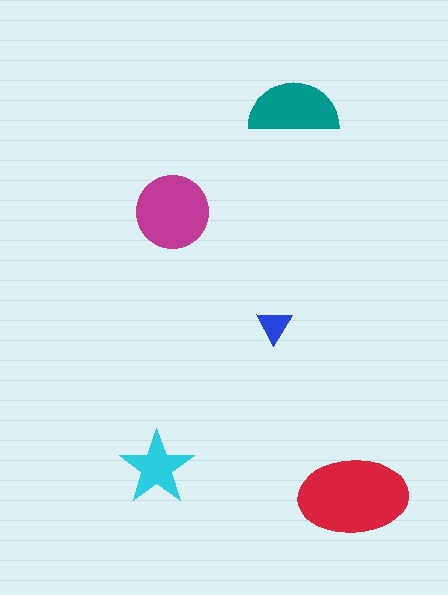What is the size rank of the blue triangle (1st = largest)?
5th.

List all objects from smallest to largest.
The blue triangle, the cyan star, the teal semicircle, the magenta circle, the red ellipse.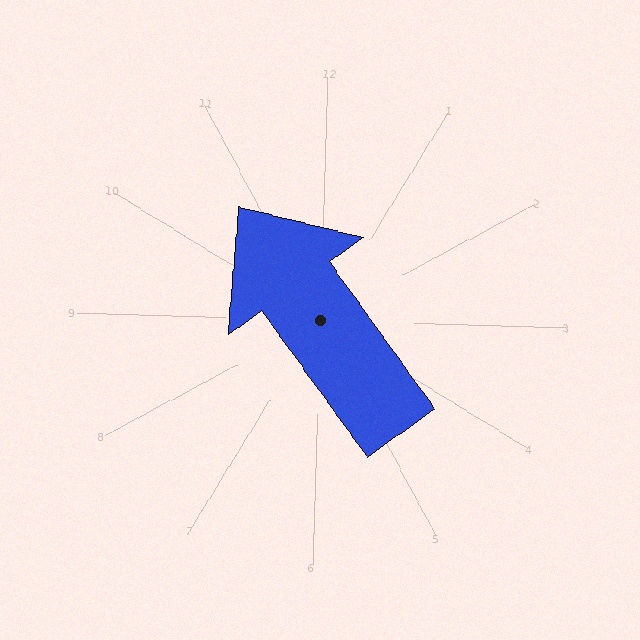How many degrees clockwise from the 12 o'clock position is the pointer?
Approximately 323 degrees.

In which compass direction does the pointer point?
Northwest.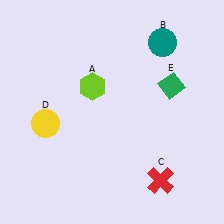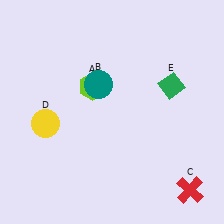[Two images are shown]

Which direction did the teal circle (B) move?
The teal circle (B) moved left.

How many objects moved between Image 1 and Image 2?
2 objects moved between the two images.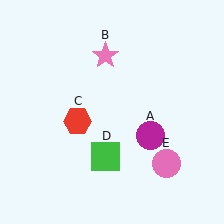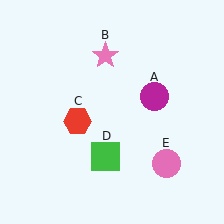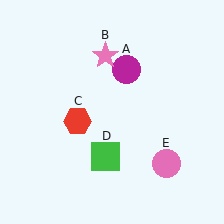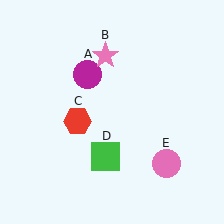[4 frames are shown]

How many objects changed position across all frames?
1 object changed position: magenta circle (object A).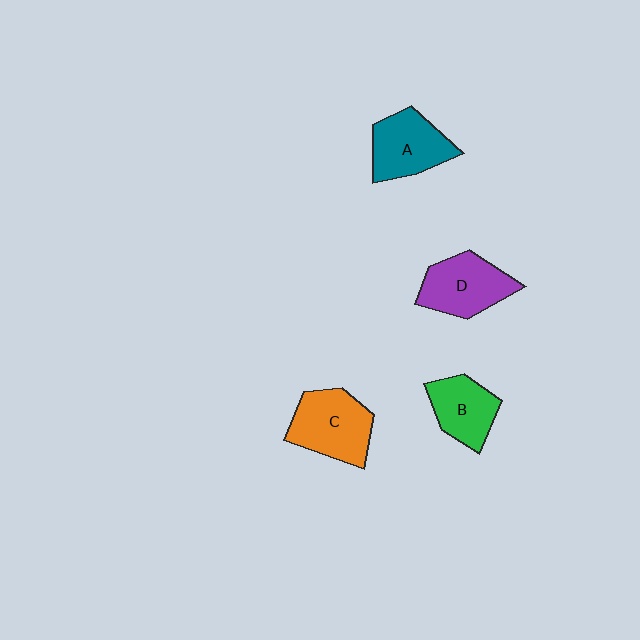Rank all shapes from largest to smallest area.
From largest to smallest: C (orange), D (purple), A (teal), B (green).